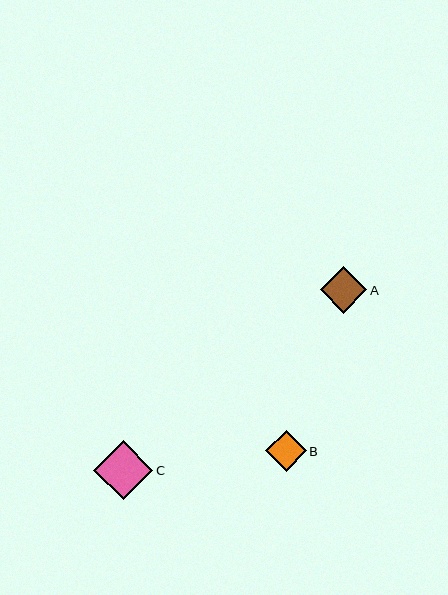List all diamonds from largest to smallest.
From largest to smallest: C, A, B.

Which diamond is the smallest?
Diamond B is the smallest with a size of approximately 41 pixels.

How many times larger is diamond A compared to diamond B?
Diamond A is approximately 1.1 times the size of diamond B.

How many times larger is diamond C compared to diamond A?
Diamond C is approximately 1.3 times the size of diamond A.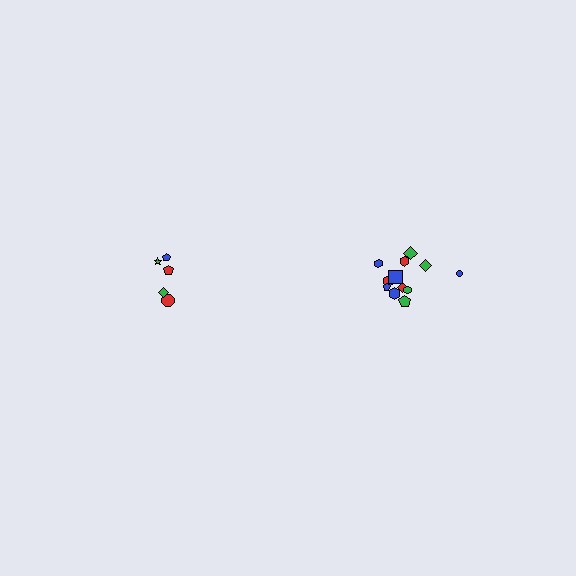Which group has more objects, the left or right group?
The right group.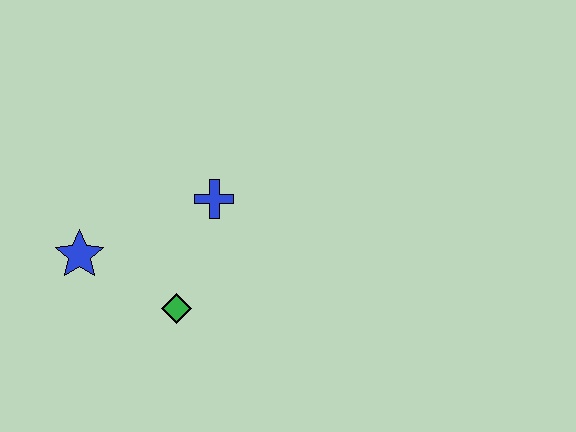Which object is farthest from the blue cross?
The blue star is farthest from the blue cross.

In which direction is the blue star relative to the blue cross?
The blue star is to the left of the blue cross.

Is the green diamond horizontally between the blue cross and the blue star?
Yes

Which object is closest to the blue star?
The green diamond is closest to the blue star.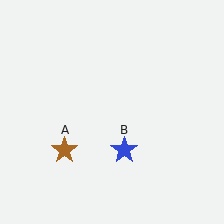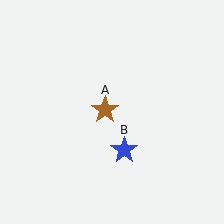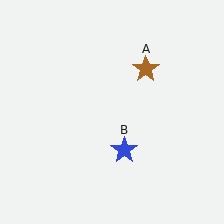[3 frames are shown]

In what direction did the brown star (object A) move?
The brown star (object A) moved up and to the right.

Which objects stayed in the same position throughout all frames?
Blue star (object B) remained stationary.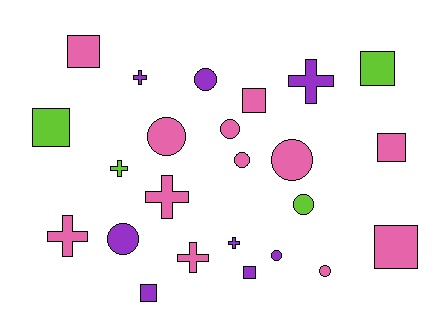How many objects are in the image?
There are 24 objects.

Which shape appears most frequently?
Circle, with 9 objects.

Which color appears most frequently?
Pink, with 12 objects.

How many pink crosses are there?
There are 3 pink crosses.